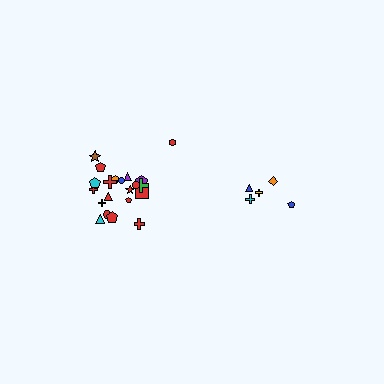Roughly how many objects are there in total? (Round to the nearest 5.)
Roughly 25 objects in total.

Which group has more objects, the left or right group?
The left group.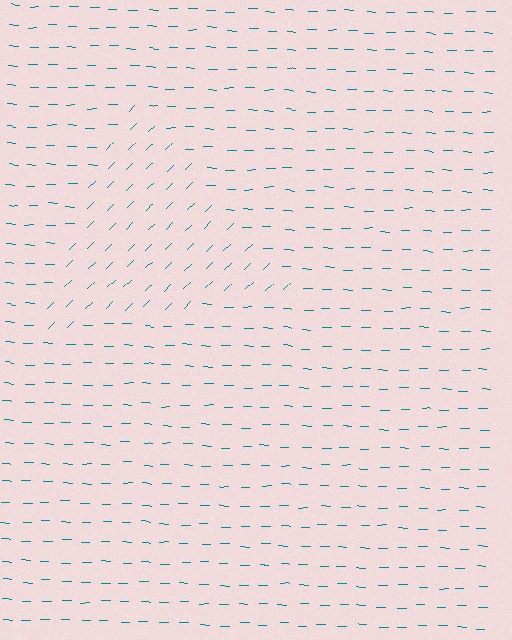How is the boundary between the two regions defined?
The boundary is defined purely by a change in line orientation (approximately 45 degrees difference). All lines are the same color and thickness.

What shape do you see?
I see a triangle.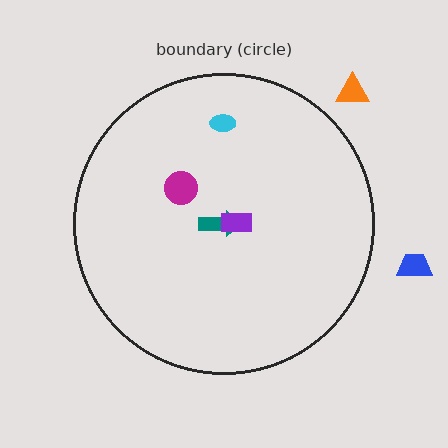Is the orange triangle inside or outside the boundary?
Outside.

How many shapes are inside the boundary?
4 inside, 2 outside.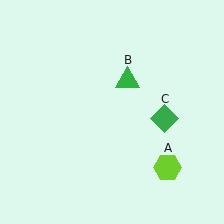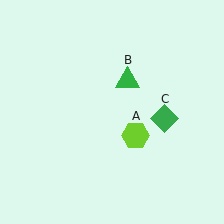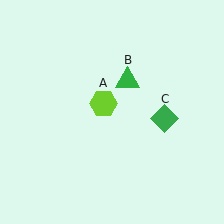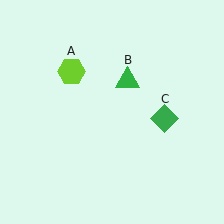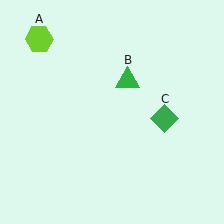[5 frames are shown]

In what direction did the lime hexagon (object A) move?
The lime hexagon (object A) moved up and to the left.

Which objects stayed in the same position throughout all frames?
Green triangle (object B) and green diamond (object C) remained stationary.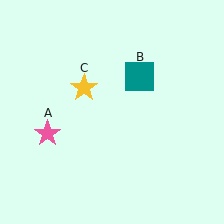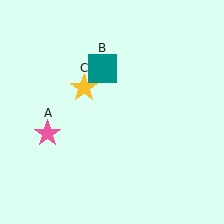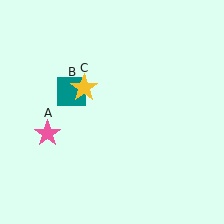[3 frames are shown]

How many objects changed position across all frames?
1 object changed position: teal square (object B).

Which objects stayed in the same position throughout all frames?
Pink star (object A) and yellow star (object C) remained stationary.